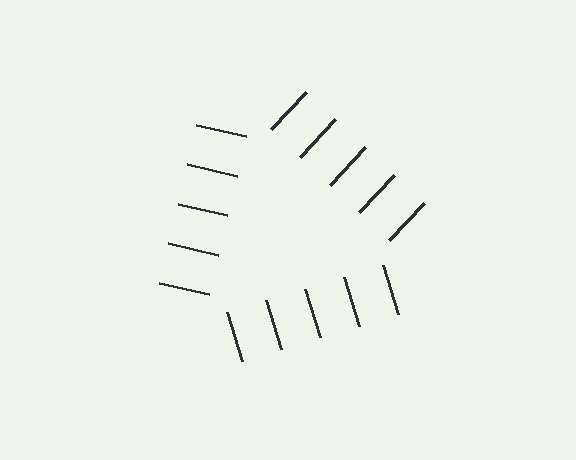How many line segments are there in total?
15 — 5 along each of the 3 edges.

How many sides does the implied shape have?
3 sides — the line-ends trace a triangle.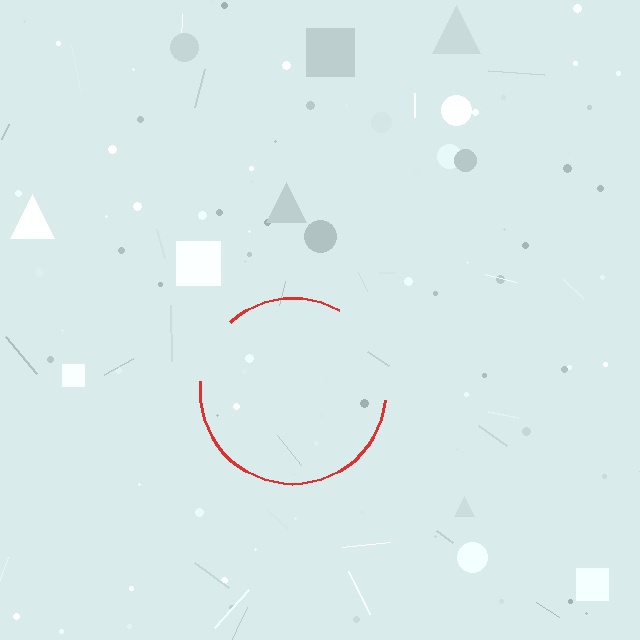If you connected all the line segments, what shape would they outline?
They would outline a circle.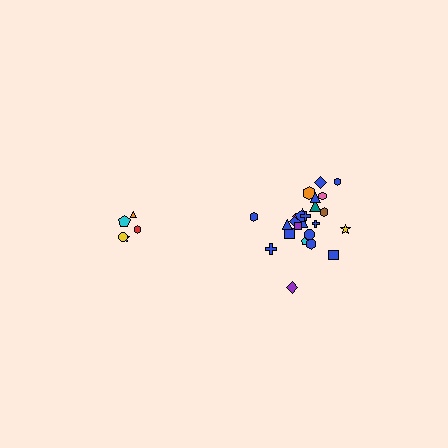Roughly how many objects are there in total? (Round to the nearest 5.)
Roughly 30 objects in total.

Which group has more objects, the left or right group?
The right group.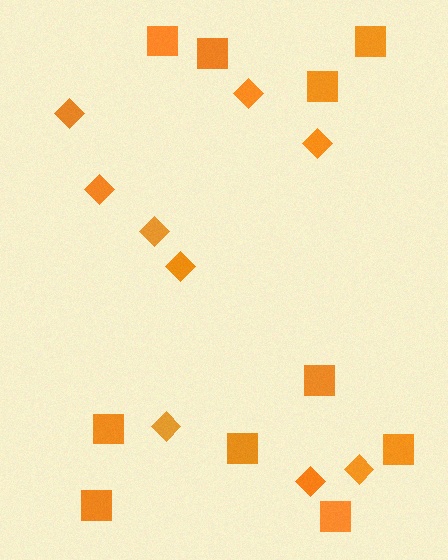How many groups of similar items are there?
There are 2 groups: one group of diamonds (9) and one group of squares (10).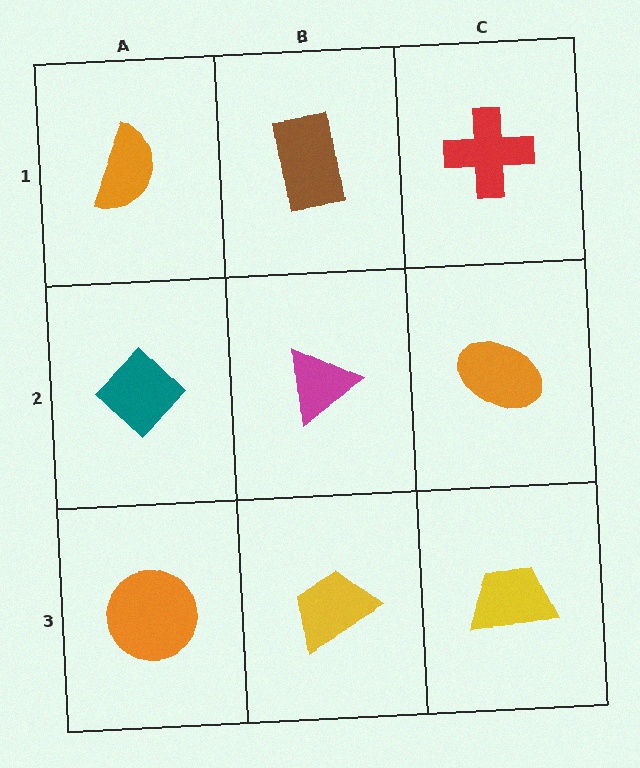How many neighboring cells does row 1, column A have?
2.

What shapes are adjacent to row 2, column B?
A brown rectangle (row 1, column B), a yellow trapezoid (row 3, column B), a teal diamond (row 2, column A), an orange ellipse (row 2, column C).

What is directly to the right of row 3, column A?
A yellow trapezoid.